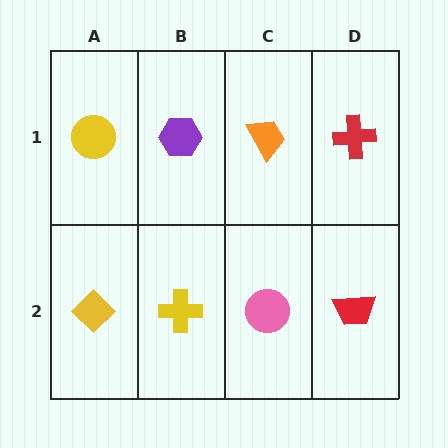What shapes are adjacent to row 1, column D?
A red trapezoid (row 2, column D), an orange trapezoid (row 1, column C).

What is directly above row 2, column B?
A purple hexagon.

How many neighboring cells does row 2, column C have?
3.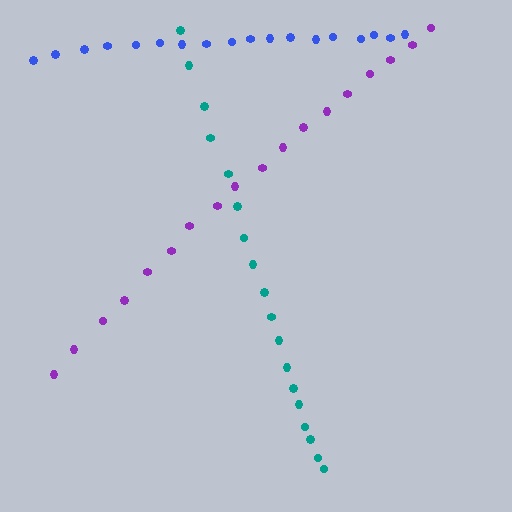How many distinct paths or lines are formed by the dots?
There are 3 distinct paths.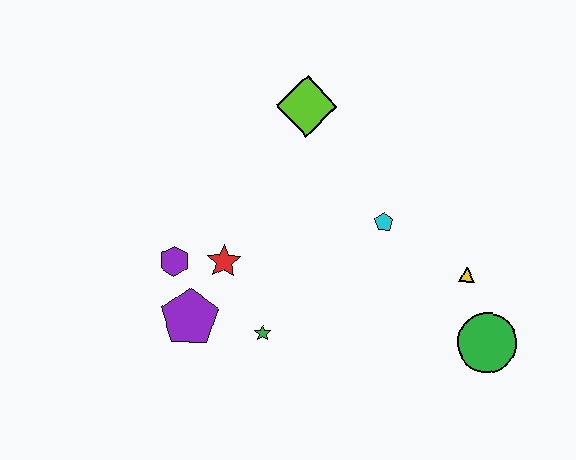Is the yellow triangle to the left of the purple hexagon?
No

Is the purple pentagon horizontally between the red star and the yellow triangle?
No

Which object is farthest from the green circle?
The purple hexagon is farthest from the green circle.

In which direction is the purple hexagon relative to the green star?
The purple hexagon is to the left of the green star.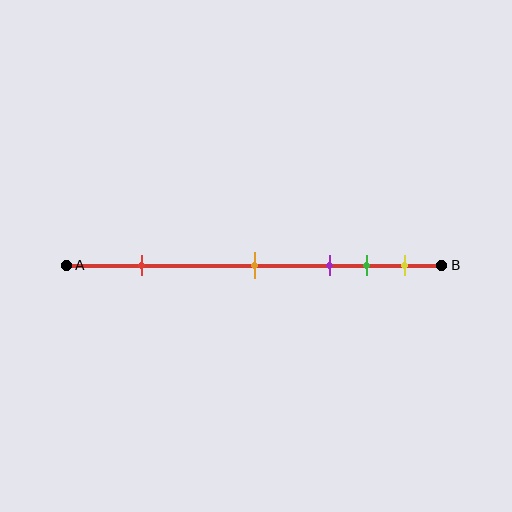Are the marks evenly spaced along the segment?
No, the marks are not evenly spaced.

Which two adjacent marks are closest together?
The green and yellow marks are the closest adjacent pair.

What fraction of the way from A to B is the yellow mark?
The yellow mark is approximately 90% (0.9) of the way from A to B.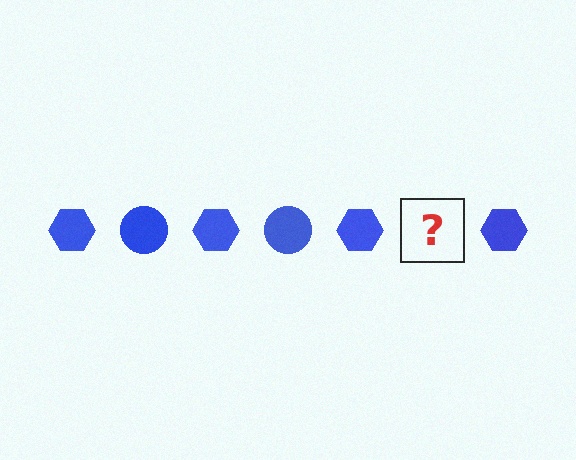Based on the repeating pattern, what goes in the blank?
The blank should be a blue circle.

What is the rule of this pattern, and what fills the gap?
The rule is that the pattern cycles through hexagon, circle shapes in blue. The gap should be filled with a blue circle.